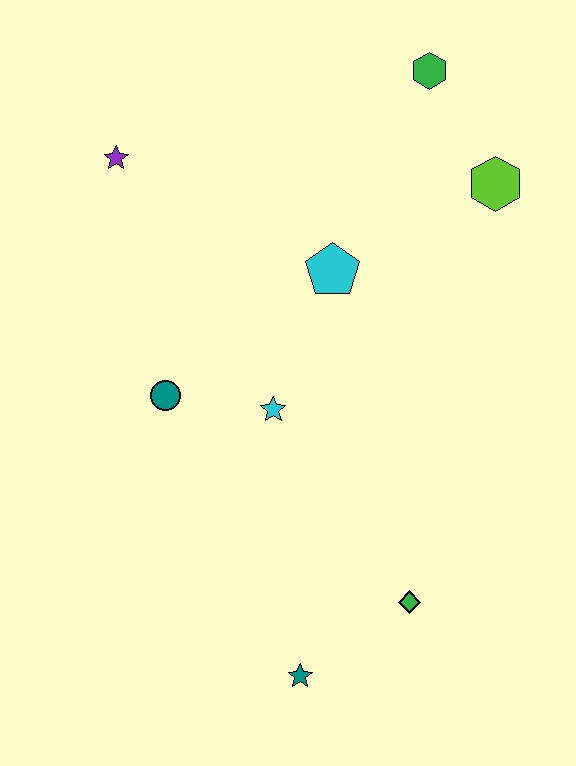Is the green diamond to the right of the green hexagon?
No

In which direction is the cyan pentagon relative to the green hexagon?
The cyan pentagon is below the green hexagon.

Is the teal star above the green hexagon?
No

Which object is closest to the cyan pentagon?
The cyan star is closest to the cyan pentagon.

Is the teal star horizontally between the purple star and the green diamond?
Yes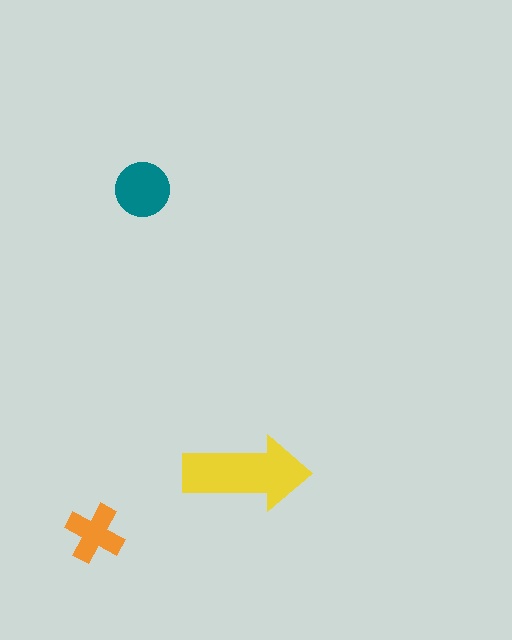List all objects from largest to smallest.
The yellow arrow, the teal circle, the orange cross.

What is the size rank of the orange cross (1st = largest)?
3rd.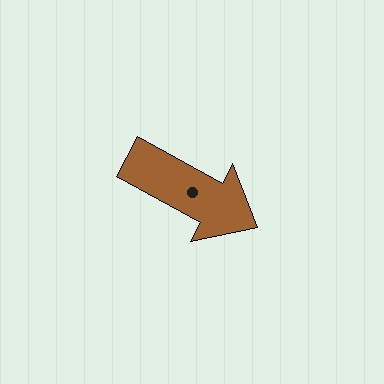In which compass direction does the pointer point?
Southeast.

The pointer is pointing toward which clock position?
Roughly 4 o'clock.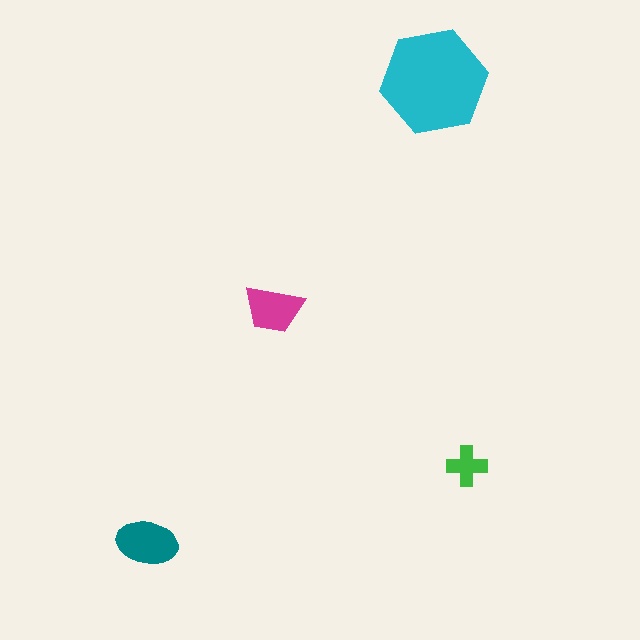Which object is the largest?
The cyan hexagon.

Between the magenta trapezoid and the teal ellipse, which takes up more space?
The teal ellipse.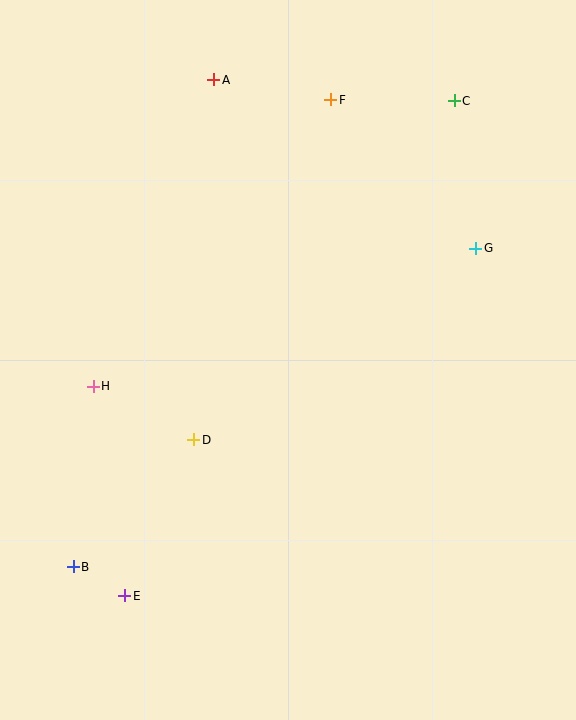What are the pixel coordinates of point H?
Point H is at (93, 386).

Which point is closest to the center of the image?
Point D at (194, 440) is closest to the center.